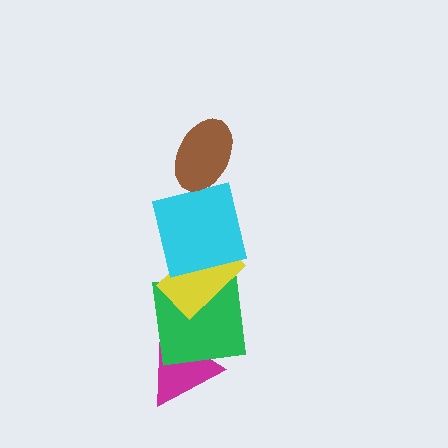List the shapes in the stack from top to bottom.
From top to bottom: the brown ellipse, the cyan square, the yellow rectangle, the green square, the magenta triangle.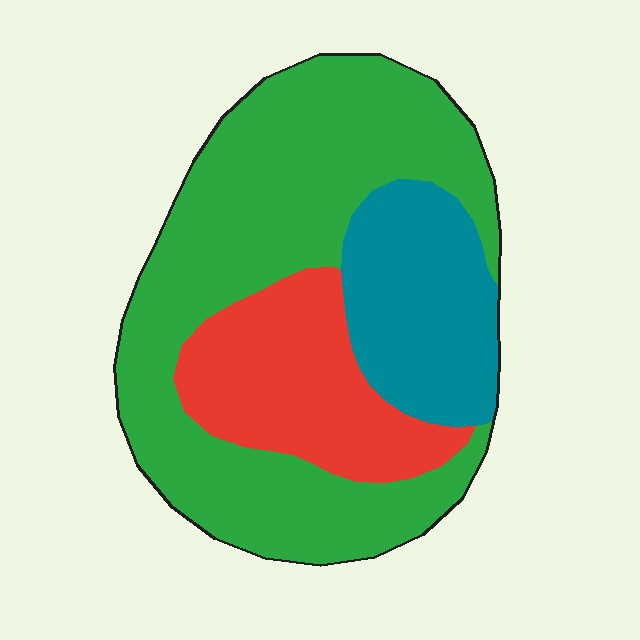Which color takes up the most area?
Green, at roughly 60%.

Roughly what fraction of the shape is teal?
Teal covers roughly 20% of the shape.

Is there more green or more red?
Green.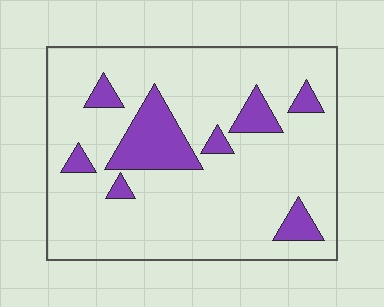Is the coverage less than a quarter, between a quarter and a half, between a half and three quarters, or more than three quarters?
Less than a quarter.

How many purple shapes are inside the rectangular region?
8.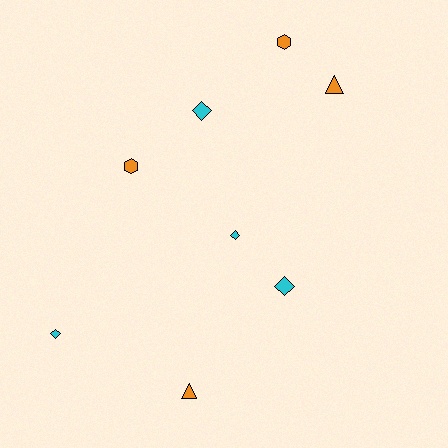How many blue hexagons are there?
There are no blue hexagons.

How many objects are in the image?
There are 8 objects.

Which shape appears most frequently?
Diamond, with 4 objects.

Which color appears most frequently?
Cyan, with 4 objects.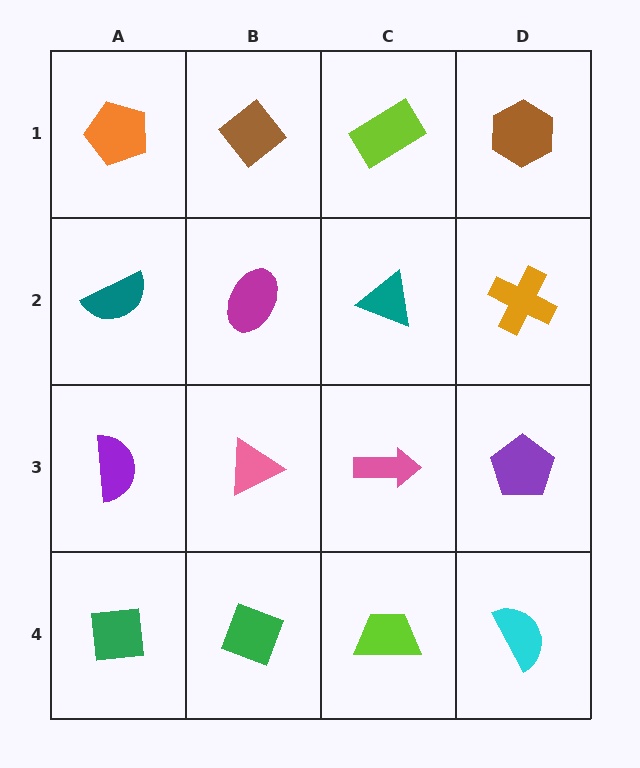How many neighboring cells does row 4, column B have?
3.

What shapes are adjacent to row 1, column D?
An orange cross (row 2, column D), a lime rectangle (row 1, column C).